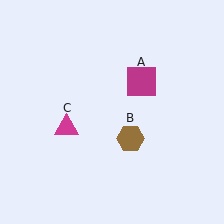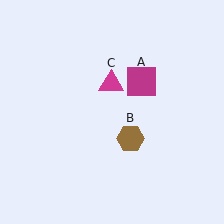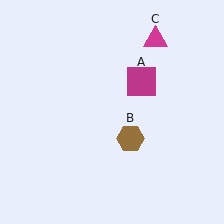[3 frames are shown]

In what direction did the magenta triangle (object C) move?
The magenta triangle (object C) moved up and to the right.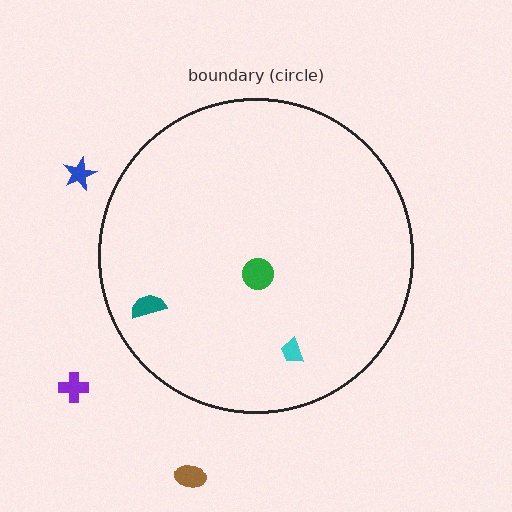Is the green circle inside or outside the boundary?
Inside.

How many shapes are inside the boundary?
3 inside, 3 outside.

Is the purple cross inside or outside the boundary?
Outside.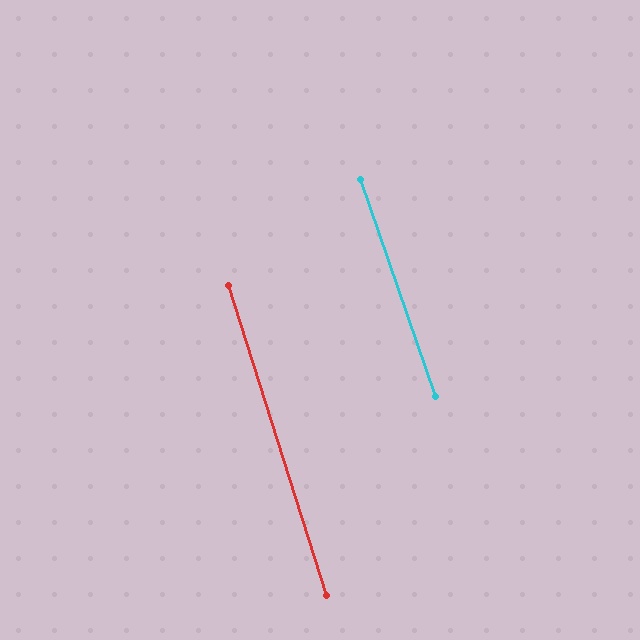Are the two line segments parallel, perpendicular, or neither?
Parallel — their directions differ by only 1.6°.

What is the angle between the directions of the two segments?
Approximately 2 degrees.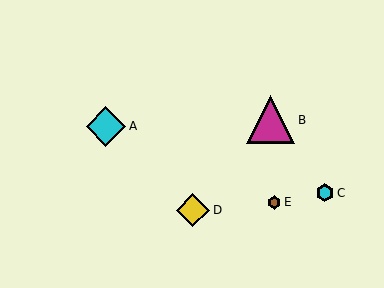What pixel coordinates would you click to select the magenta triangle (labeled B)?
Click at (271, 120) to select the magenta triangle B.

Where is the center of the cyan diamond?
The center of the cyan diamond is at (106, 126).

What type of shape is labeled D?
Shape D is a yellow diamond.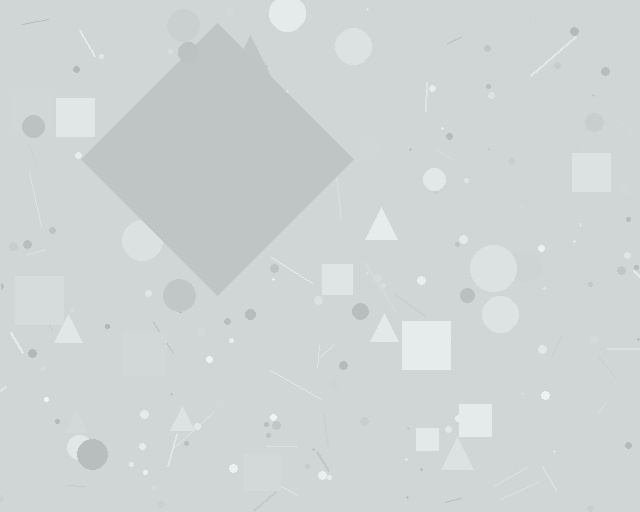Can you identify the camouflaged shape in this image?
The camouflaged shape is a diamond.